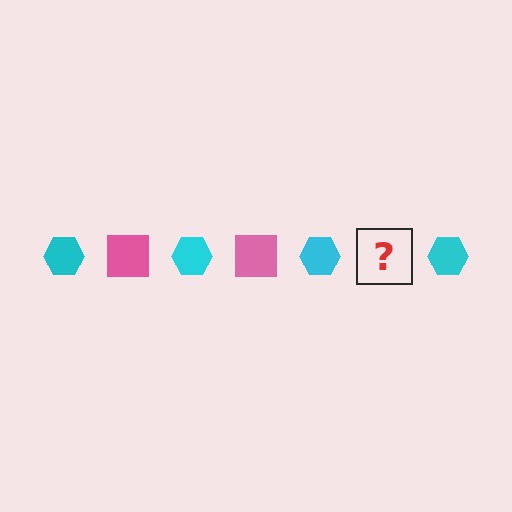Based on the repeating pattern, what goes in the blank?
The blank should be a pink square.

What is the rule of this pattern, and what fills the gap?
The rule is that the pattern alternates between cyan hexagon and pink square. The gap should be filled with a pink square.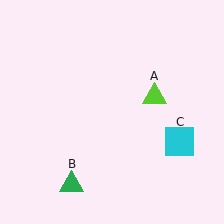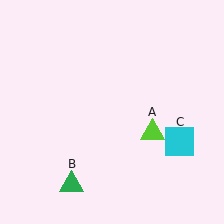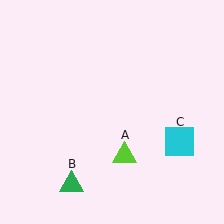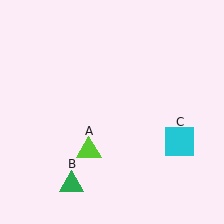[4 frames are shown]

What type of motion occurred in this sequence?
The lime triangle (object A) rotated clockwise around the center of the scene.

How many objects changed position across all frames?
1 object changed position: lime triangle (object A).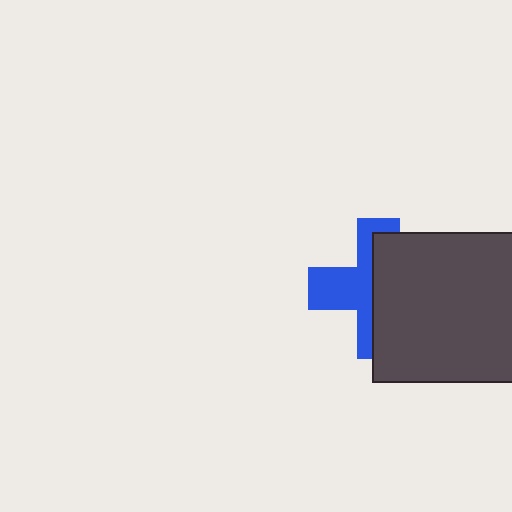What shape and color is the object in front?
The object in front is a dark gray square.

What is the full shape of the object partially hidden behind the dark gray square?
The partially hidden object is a blue cross.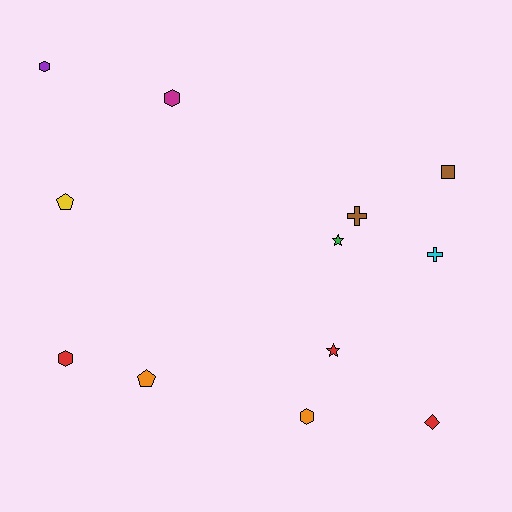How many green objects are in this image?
There is 1 green object.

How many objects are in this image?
There are 12 objects.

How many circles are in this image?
There are no circles.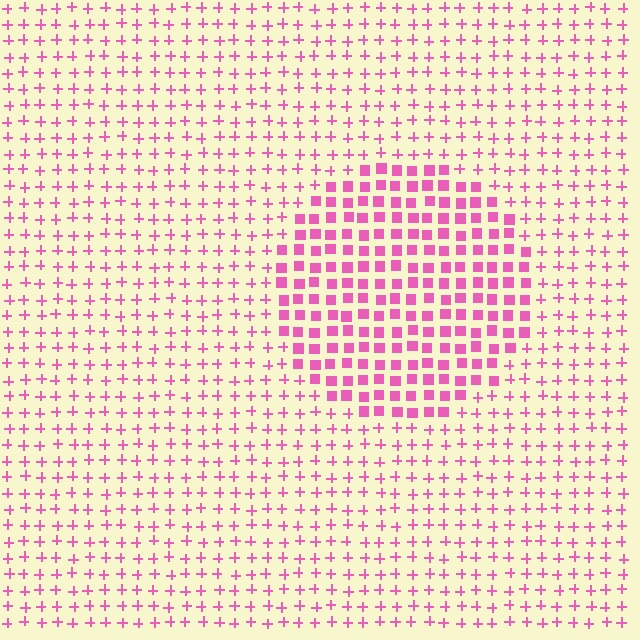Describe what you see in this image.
The image is filled with small pink elements arranged in a uniform grid. A circle-shaped region contains squares, while the surrounding area contains plus signs. The boundary is defined purely by the change in element shape.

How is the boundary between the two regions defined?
The boundary is defined by a change in element shape: squares inside vs. plus signs outside. All elements share the same color and spacing.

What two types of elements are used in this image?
The image uses squares inside the circle region and plus signs outside it.